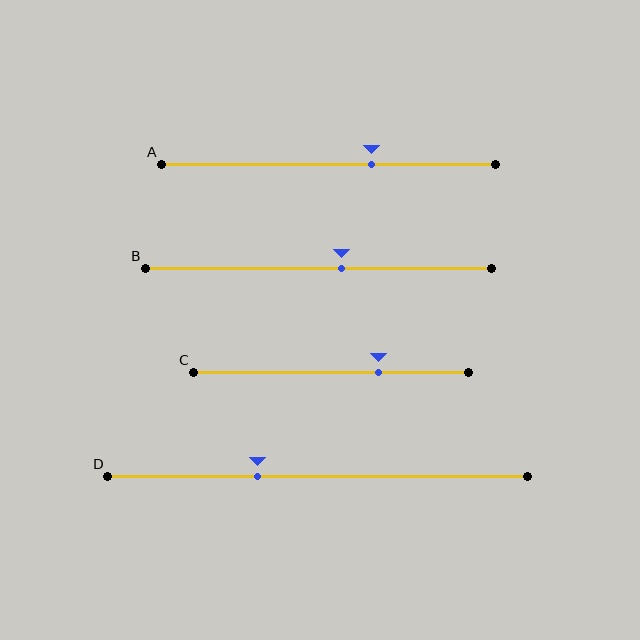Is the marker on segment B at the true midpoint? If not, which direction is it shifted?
No, the marker on segment B is shifted to the right by about 7% of the segment length.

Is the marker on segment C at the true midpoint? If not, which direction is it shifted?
No, the marker on segment C is shifted to the right by about 17% of the segment length.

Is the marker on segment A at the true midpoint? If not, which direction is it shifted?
No, the marker on segment A is shifted to the right by about 13% of the segment length.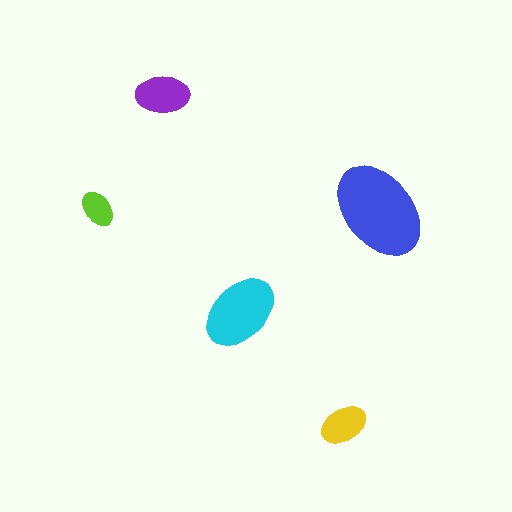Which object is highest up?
The purple ellipse is topmost.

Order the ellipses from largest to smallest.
the blue one, the cyan one, the purple one, the yellow one, the lime one.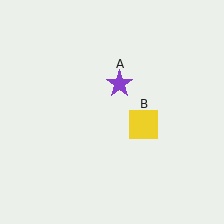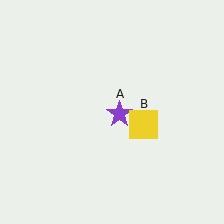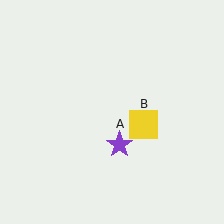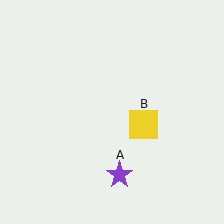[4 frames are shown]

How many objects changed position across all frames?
1 object changed position: purple star (object A).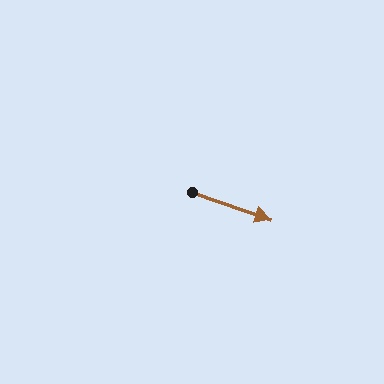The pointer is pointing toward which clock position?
Roughly 4 o'clock.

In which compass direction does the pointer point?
East.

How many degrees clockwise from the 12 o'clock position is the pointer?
Approximately 109 degrees.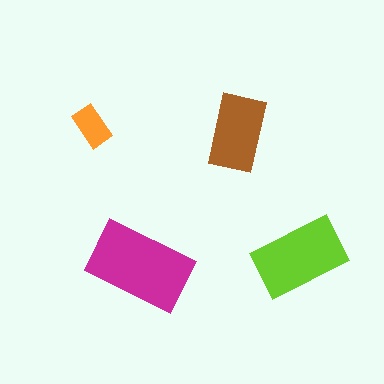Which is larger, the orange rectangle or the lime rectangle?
The lime one.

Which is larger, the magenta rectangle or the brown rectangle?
The magenta one.